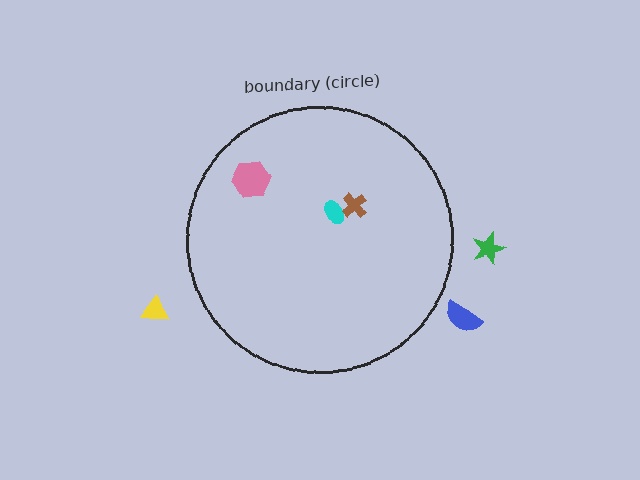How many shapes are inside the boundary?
3 inside, 3 outside.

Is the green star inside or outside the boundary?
Outside.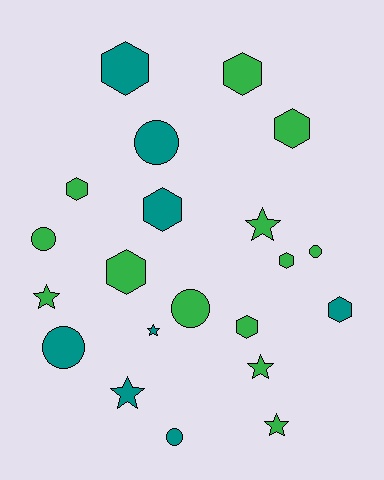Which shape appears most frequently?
Hexagon, with 9 objects.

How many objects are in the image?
There are 21 objects.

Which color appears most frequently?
Green, with 13 objects.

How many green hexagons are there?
There are 6 green hexagons.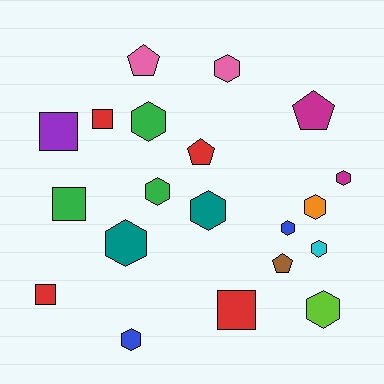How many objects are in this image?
There are 20 objects.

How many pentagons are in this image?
There are 4 pentagons.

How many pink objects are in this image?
There are 2 pink objects.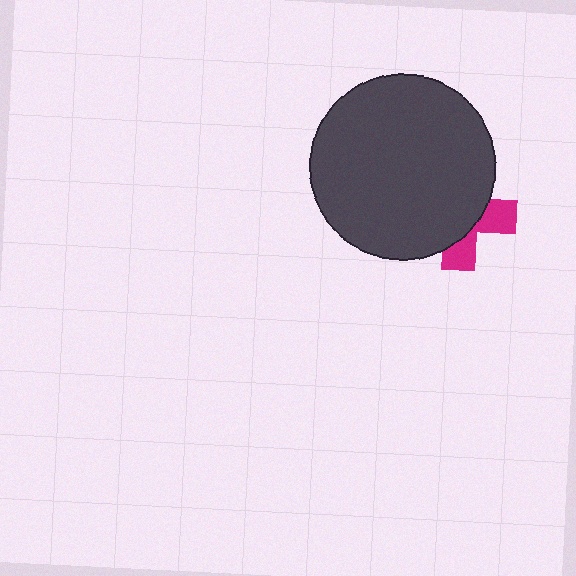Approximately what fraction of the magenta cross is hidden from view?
Roughly 66% of the magenta cross is hidden behind the dark gray circle.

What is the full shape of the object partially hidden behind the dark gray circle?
The partially hidden object is a magenta cross.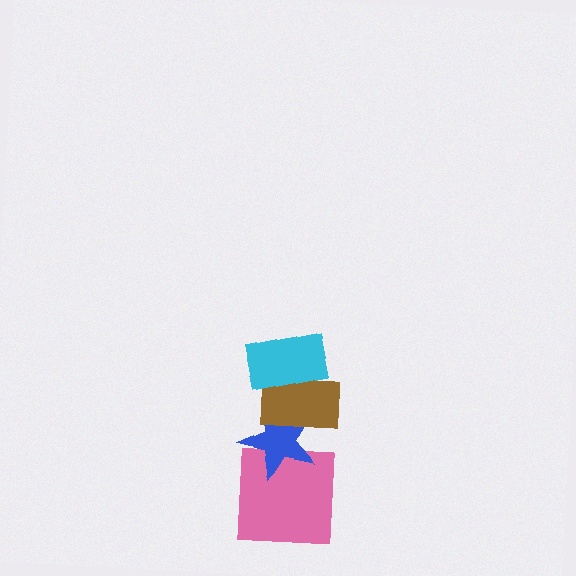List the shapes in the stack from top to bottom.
From top to bottom: the cyan rectangle, the brown rectangle, the blue star, the pink square.